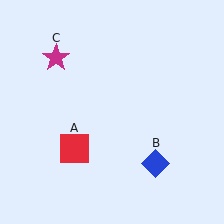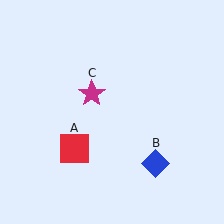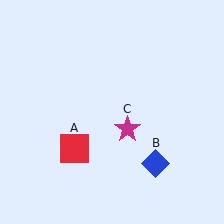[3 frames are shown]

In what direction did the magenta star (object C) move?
The magenta star (object C) moved down and to the right.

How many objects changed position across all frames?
1 object changed position: magenta star (object C).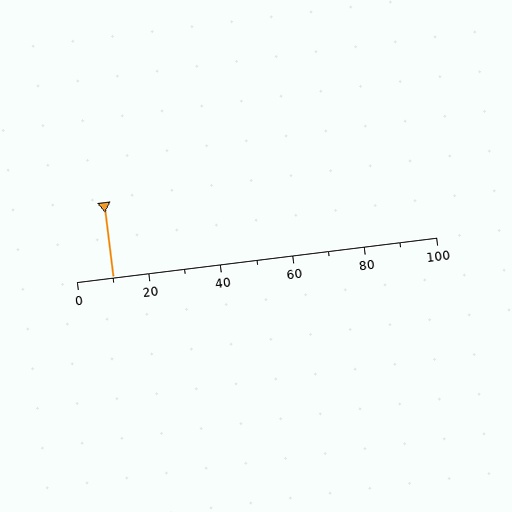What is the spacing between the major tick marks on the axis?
The major ticks are spaced 20 apart.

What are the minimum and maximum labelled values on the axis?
The axis runs from 0 to 100.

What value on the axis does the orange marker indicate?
The marker indicates approximately 10.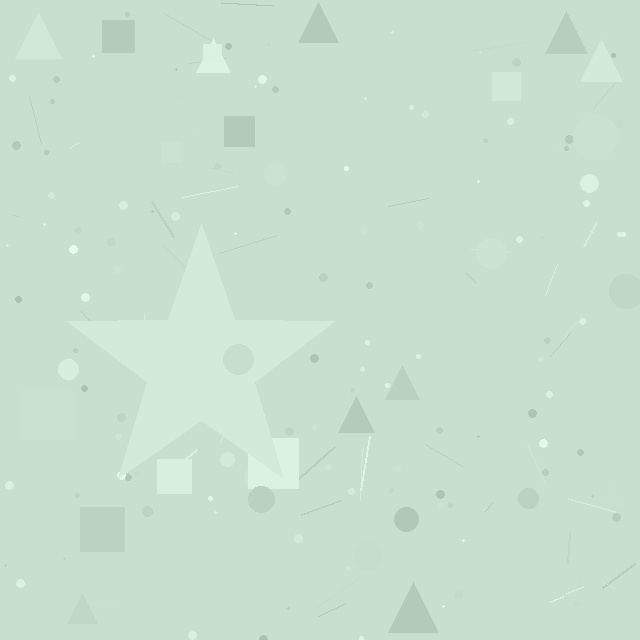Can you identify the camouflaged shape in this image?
The camouflaged shape is a star.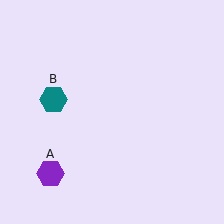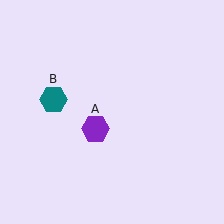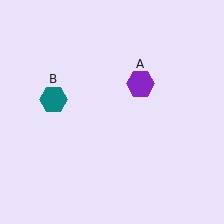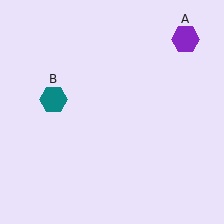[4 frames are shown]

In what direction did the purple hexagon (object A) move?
The purple hexagon (object A) moved up and to the right.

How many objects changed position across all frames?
1 object changed position: purple hexagon (object A).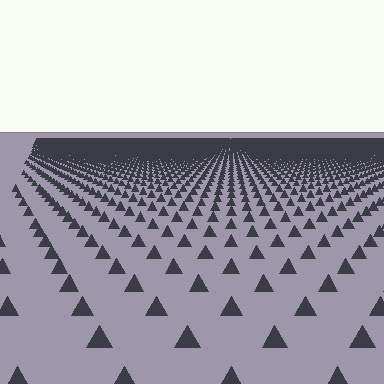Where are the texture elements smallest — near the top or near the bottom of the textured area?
Near the top.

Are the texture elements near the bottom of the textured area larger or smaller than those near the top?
Larger. Near the bottom, elements are closer to the viewer and appear at a bigger on-screen size.